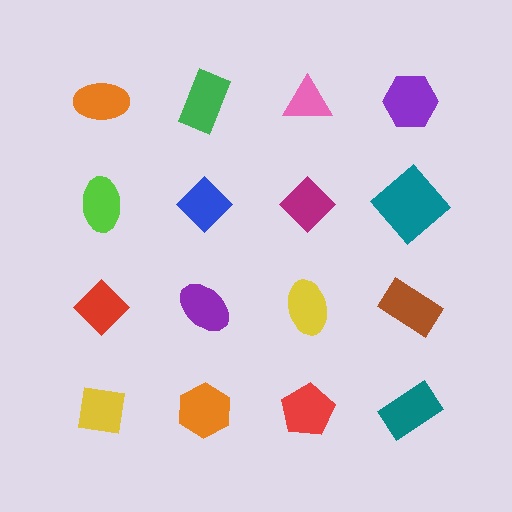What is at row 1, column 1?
An orange ellipse.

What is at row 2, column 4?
A teal diamond.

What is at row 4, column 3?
A red pentagon.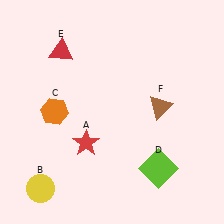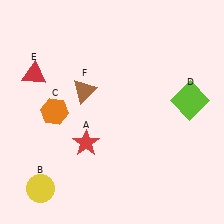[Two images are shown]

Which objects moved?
The objects that moved are: the lime square (D), the red triangle (E), the brown triangle (F).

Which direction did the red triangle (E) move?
The red triangle (E) moved left.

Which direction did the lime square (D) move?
The lime square (D) moved up.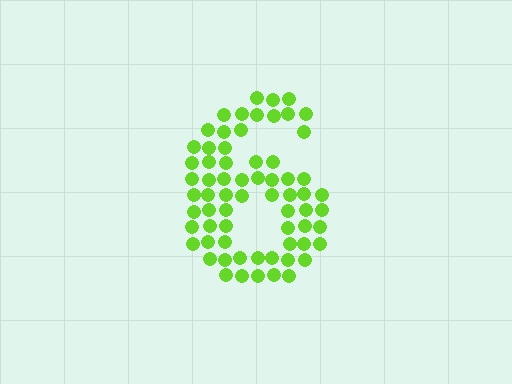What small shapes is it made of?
It is made of small circles.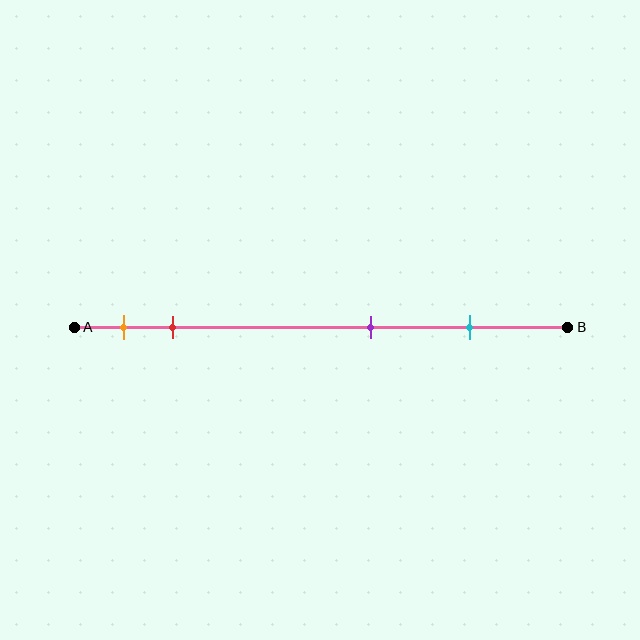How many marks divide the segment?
There are 4 marks dividing the segment.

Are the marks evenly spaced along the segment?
No, the marks are not evenly spaced.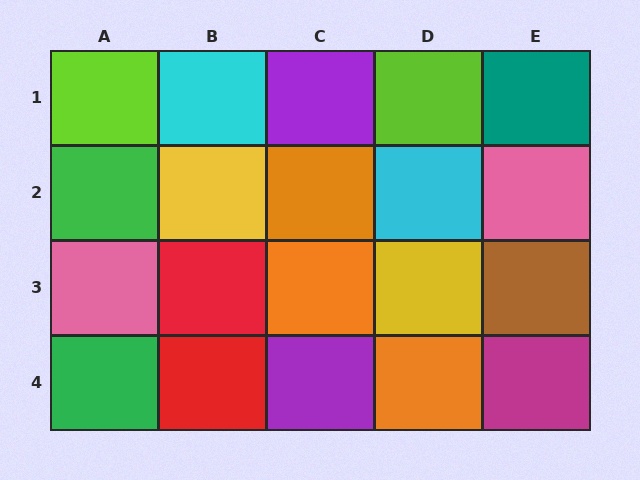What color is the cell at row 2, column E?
Pink.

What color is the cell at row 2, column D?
Cyan.